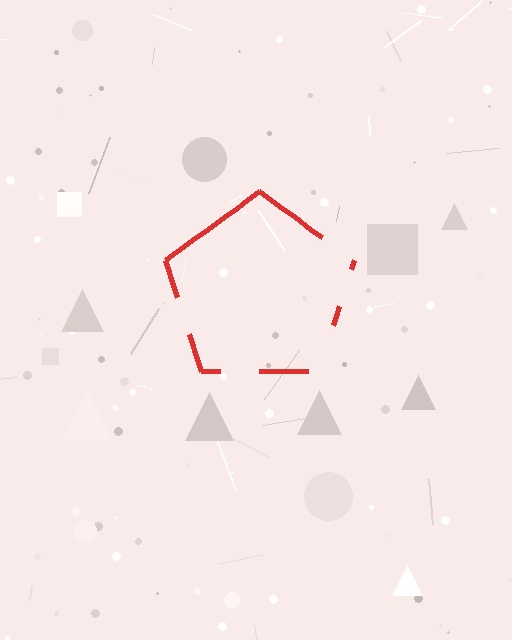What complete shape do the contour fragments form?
The contour fragments form a pentagon.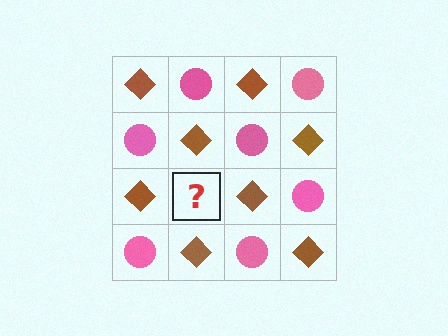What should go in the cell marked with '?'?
The missing cell should contain a pink circle.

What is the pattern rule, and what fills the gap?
The rule is that it alternates brown diamond and pink circle in a checkerboard pattern. The gap should be filled with a pink circle.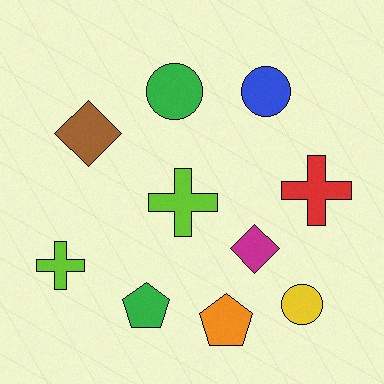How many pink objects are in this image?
There are no pink objects.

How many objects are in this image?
There are 10 objects.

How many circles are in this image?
There are 3 circles.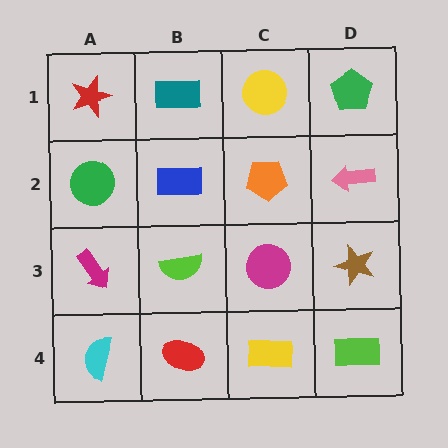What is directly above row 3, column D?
A pink arrow.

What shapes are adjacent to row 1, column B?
A blue rectangle (row 2, column B), a red star (row 1, column A), a yellow circle (row 1, column C).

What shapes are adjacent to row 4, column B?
A lime semicircle (row 3, column B), a cyan semicircle (row 4, column A), a yellow rectangle (row 4, column C).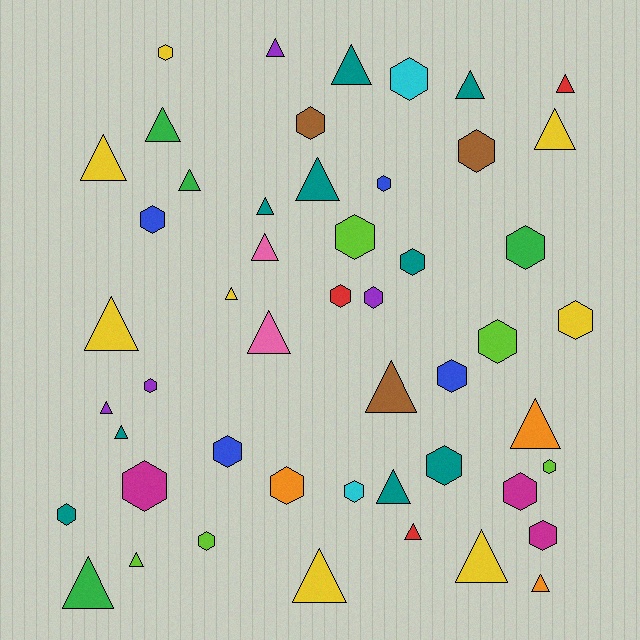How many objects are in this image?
There are 50 objects.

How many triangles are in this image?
There are 25 triangles.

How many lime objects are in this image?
There are 5 lime objects.